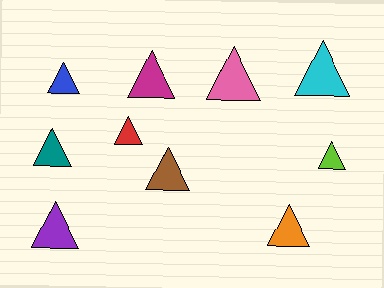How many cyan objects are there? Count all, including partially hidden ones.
There is 1 cyan object.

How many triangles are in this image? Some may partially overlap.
There are 10 triangles.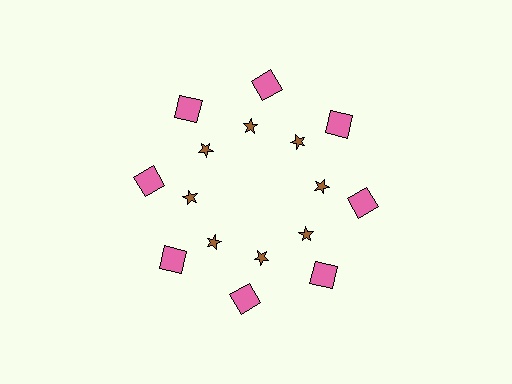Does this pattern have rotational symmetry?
Yes, this pattern has 8-fold rotational symmetry. It looks the same after rotating 45 degrees around the center.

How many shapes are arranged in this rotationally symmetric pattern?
There are 16 shapes, arranged in 8 groups of 2.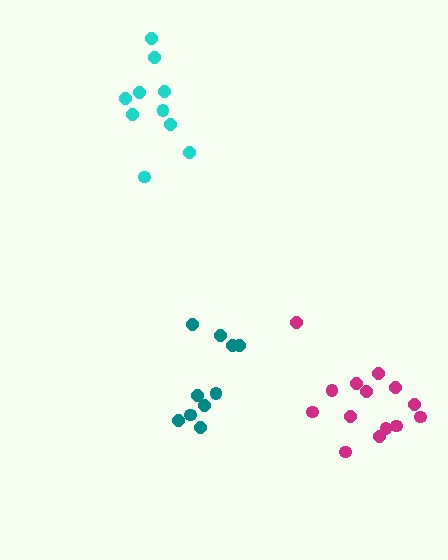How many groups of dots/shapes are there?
There are 3 groups.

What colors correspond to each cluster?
The clusters are colored: teal, cyan, magenta.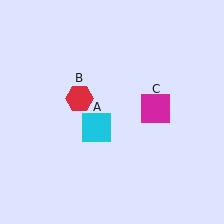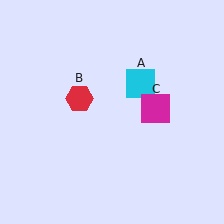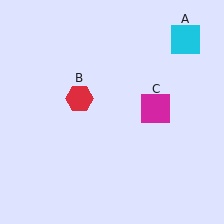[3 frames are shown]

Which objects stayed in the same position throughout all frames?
Red hexagon (object B) and magenta square (object C) remained stationary.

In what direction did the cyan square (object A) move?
The cyan square (object A) moved up and to the right.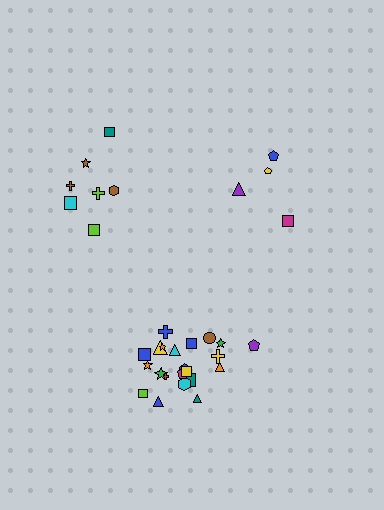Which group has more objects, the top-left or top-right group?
The top-left group.